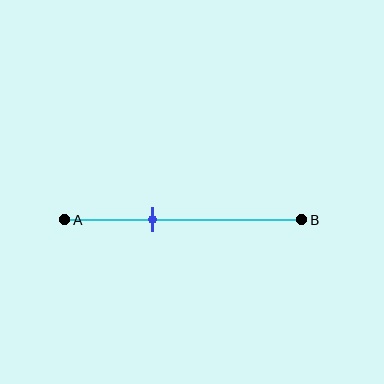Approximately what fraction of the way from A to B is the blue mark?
The blue mark is approximately 35% of the way from A to B.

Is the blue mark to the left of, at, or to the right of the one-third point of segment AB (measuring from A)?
The blue mark is to the right of the one-third point of segment AB.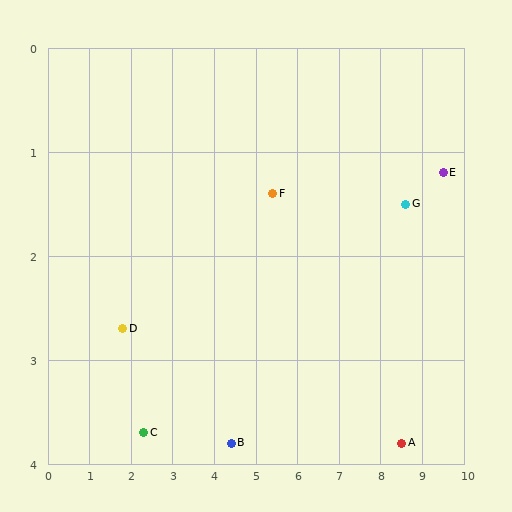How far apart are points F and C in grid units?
Points F and C are about 3.9 grid units apart.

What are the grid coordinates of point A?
Point A is at approximately (8.5, 3.8).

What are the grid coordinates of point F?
Point F is at approximately (5.4, 1.4).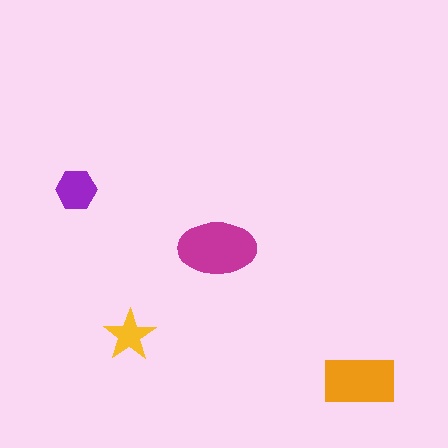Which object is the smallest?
The yellow star.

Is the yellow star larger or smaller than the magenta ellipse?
Smaller.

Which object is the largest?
The magenta ellipse.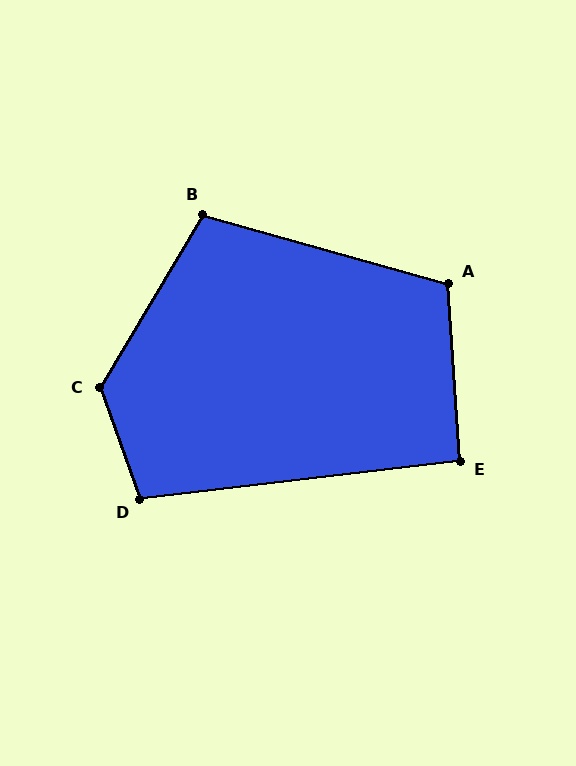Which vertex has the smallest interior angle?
E, at approximately 93 degrees.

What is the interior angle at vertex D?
Approximately 103 degrees (obtuse).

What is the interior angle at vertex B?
Approximately 105 degrees (obtuse).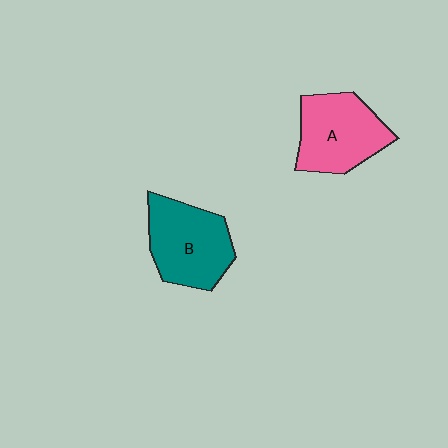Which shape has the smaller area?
Shape A (pink).